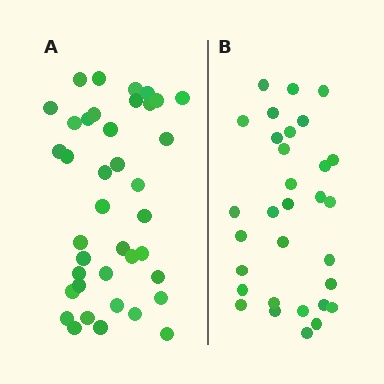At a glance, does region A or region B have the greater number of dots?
Region A (the left region) has more dots.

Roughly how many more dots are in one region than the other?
Region A has roughly 8 or so more dots than region B.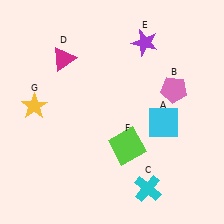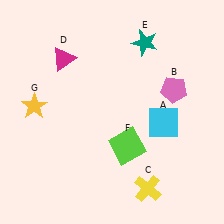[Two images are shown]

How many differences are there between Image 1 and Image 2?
There are 2 differences between the two images.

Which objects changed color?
C changed from cyan to yellow. E changed from purple to teal.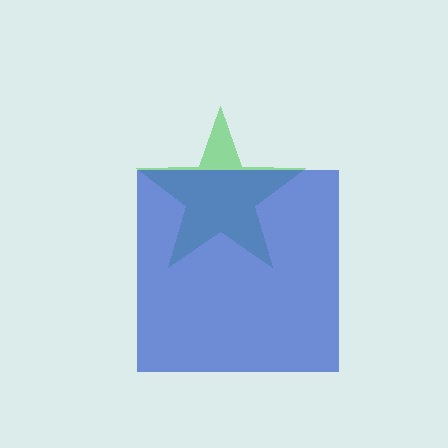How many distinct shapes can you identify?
There are 2 distinct shapes: a green star, a blue square.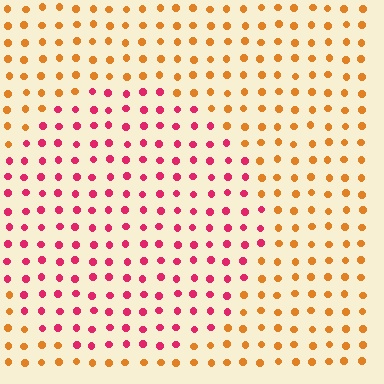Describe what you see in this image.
The image is filled with small orange elements in a uniform arrangement. A circle-shaped region is visible where the elements are tinted to a slightly different hue, forming a subtle color boundary.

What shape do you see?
I see a circle.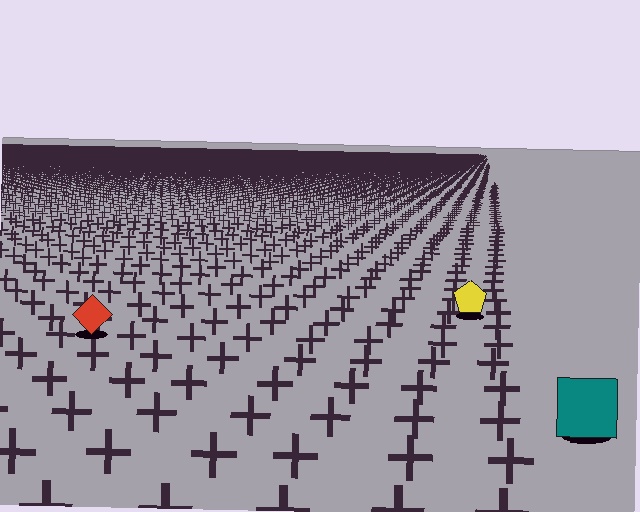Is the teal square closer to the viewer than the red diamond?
Yes. The teal square is closer — you can tell from the texture gradient: the ground texture is coarser near it.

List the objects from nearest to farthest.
From nearest to farthest: the teal square, the red diamond, the yellow pentagon.